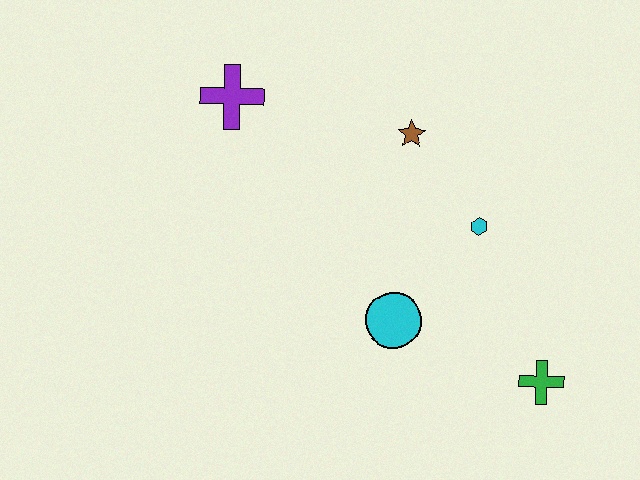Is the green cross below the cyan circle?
Yes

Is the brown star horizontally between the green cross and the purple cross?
Yes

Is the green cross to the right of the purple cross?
Yes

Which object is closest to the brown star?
The cyan hexagon is closest to the brown star.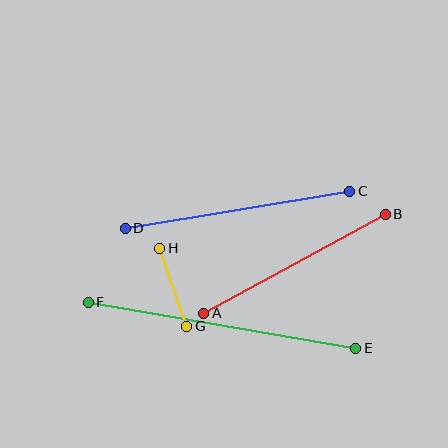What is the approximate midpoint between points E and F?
The midpoint is at approximately (222, 325) pixels.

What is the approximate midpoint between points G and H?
The midpoint is at approximately (173, 287) pixels.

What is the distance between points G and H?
The distance is approximately 83 pixels.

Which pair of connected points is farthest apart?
Points E and F are farthest apart.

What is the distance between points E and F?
The distance is approximately 272 pixels.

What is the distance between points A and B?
The distance is approximately 207 pixels.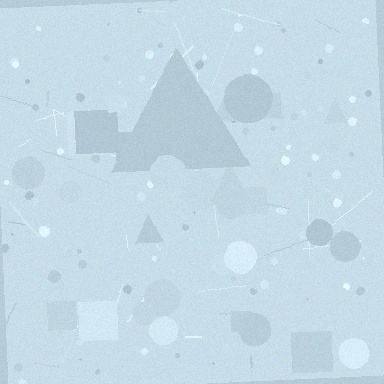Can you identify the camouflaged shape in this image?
The camouflaged shape is a triangle.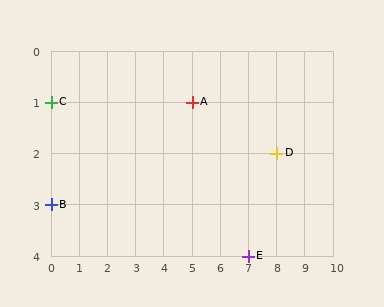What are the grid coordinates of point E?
Point E is at grid coordinates (7, 4).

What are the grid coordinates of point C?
Point C is at grid coordinates (0, 1).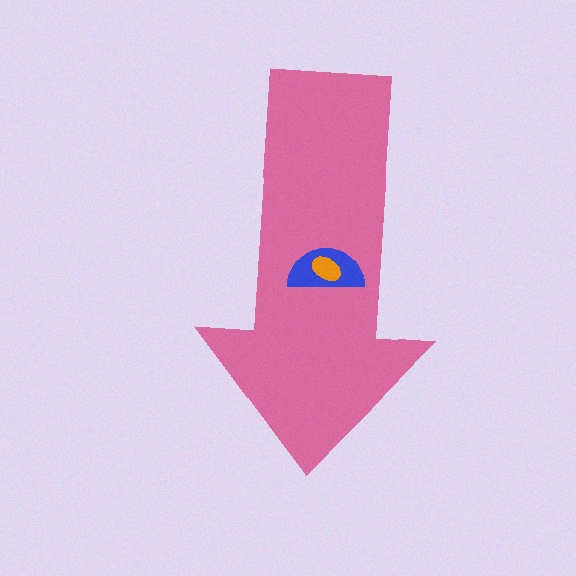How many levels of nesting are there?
3.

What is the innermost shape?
The orange ellipse.